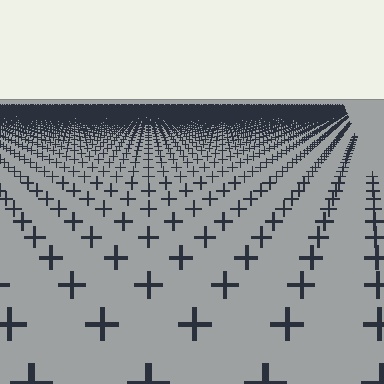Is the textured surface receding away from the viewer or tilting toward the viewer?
The surface is receding away from the viewer. Texture elements get smaller and denser toward the top.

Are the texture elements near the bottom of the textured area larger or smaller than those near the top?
Larger. Near the bottom, elements are closer to the viewer and appear at a bigger on-screen size.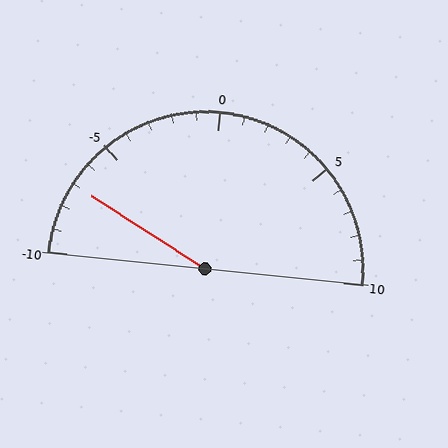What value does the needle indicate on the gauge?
The needle indicates approximately -7.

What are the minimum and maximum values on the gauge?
The gauge ranges from -10 to 10.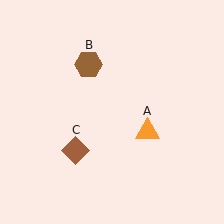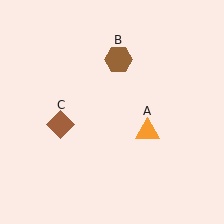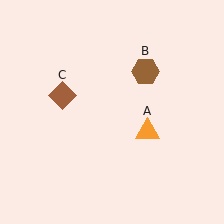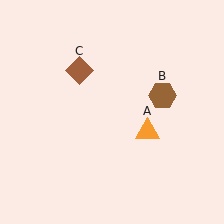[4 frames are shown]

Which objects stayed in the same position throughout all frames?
Orange triangle (object A) remained stationary.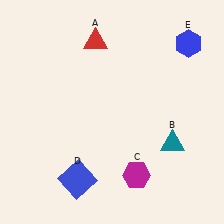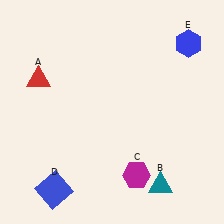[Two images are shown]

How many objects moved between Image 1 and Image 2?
3 objects moved between the two images.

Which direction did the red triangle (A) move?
The red triangle (A) moved left.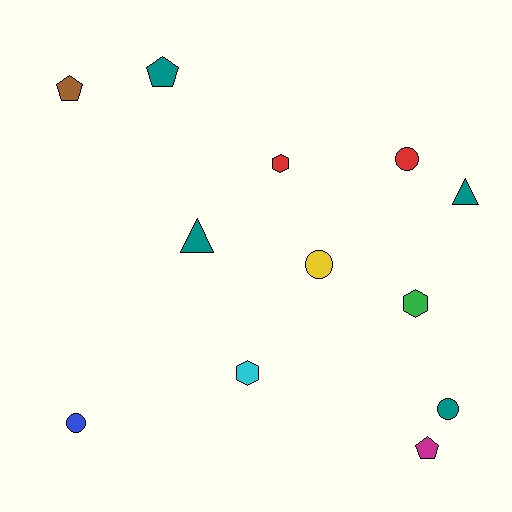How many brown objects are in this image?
There is 1 brown object.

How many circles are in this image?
There are 4 circles.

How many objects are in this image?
There are 12 objects.